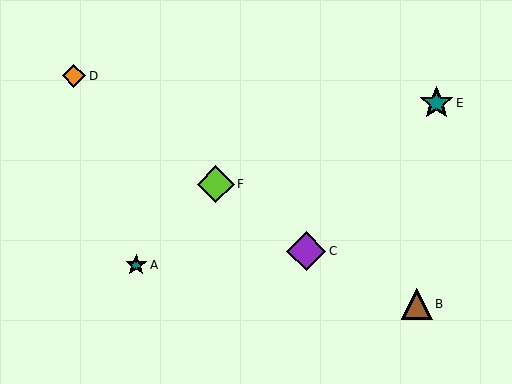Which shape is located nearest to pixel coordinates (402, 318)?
The brown triangle (labeled B) at (417, 304) is nearest to that location.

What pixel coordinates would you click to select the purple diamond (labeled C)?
Click at (306, 251) to select the purple diamond C.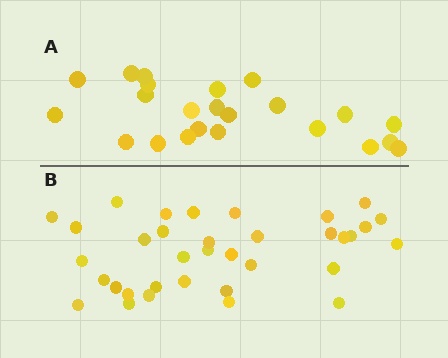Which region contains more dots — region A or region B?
Region B (the bottom region) has more dots.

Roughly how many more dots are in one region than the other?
Region B has roughly 12 or so more dots than region A.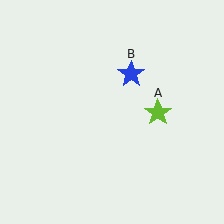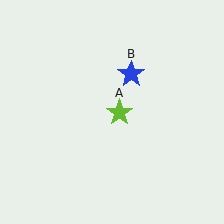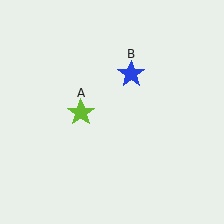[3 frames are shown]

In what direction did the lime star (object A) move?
The lime star (object A) moved left.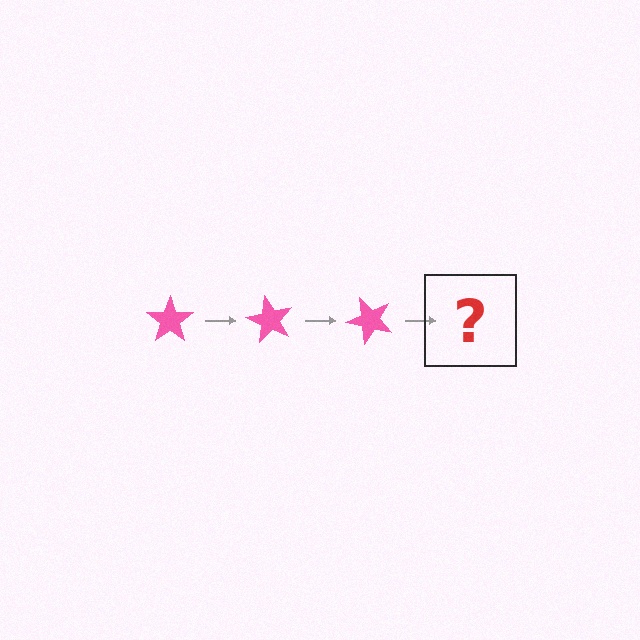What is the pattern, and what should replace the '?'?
The pattern is that the star rotates 60 degrees each step. The '?' should be a pink star rotated 180 degrees.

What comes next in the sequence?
The next element should be a pink star rotated 180 degrees.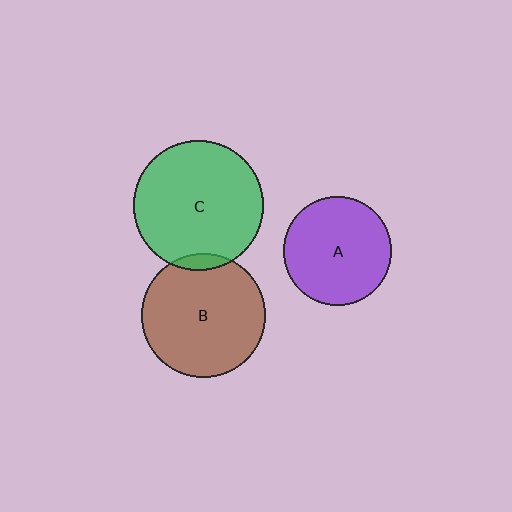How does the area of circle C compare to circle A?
Approximately 1.4 times.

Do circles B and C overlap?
Yes.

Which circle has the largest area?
Circle C (green).